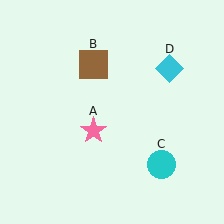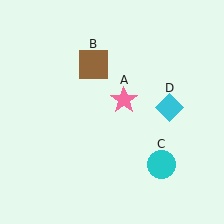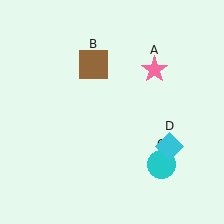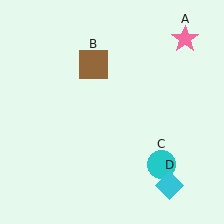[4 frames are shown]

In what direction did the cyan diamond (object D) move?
The cyan diamond (object D) moved down.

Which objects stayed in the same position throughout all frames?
Brown square (object B) and cyan circle (object C) remained stationary.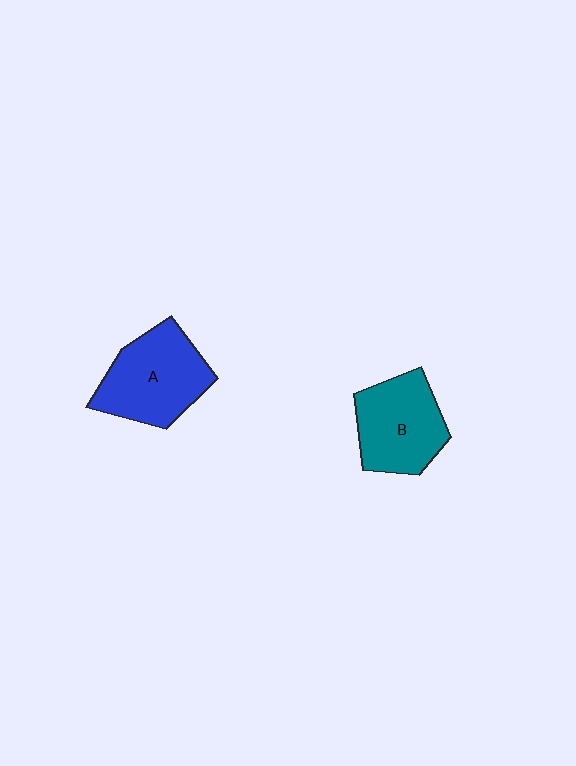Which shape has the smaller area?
Shape B (teal).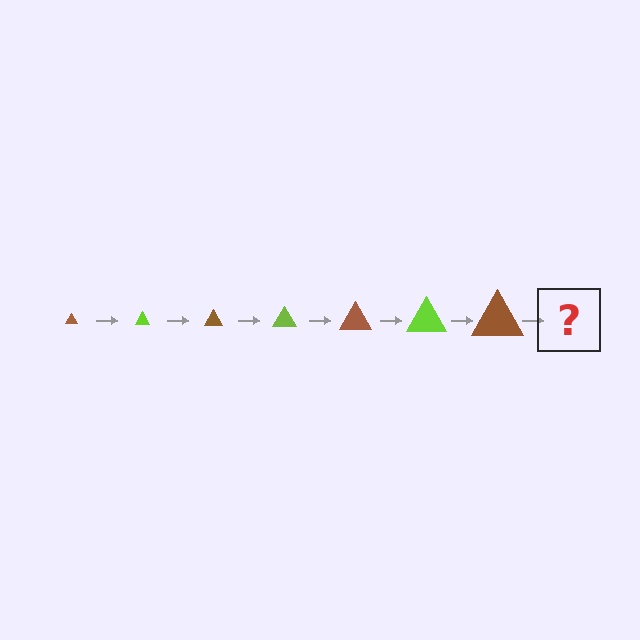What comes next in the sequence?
The next element should be a lime triangle, larger than the previous one.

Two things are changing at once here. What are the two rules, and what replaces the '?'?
The two rules are that the triangle grows larger each step and the color cycles through brown and lime. The '?' should be a lime triangle, larger than the previous one.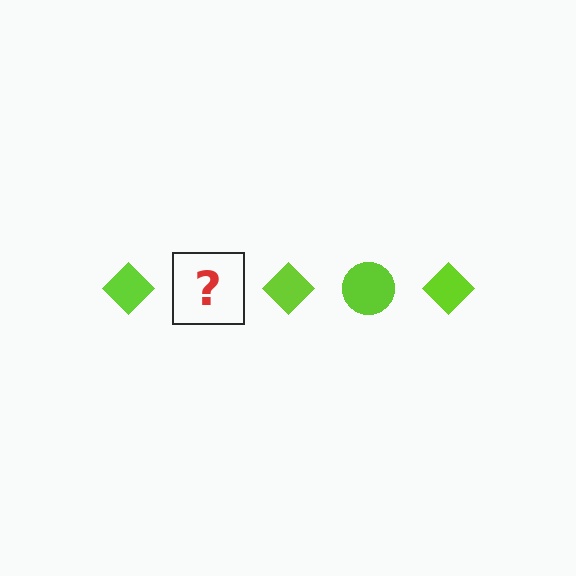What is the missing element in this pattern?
The missing element is a lime circle.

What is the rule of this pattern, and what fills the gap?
The rule is that the pattern cycles through diamond, circle shapes in lime. The gap should be filled with a lime circle.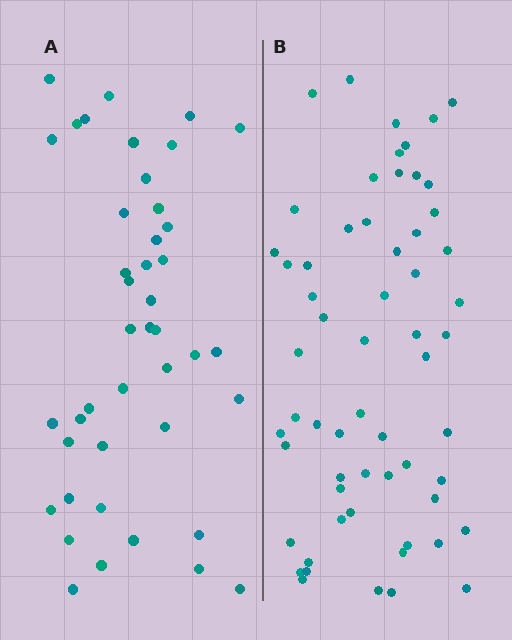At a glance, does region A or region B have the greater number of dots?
Region B (the right region) has more dots.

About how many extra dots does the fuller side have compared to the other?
Region B has approximately 15 more dots than region A.